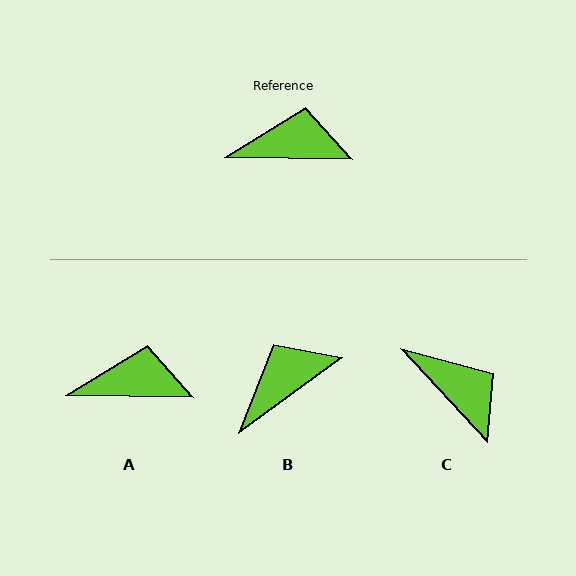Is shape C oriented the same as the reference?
No, it is off by about 47 degrees.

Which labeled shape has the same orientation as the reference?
A.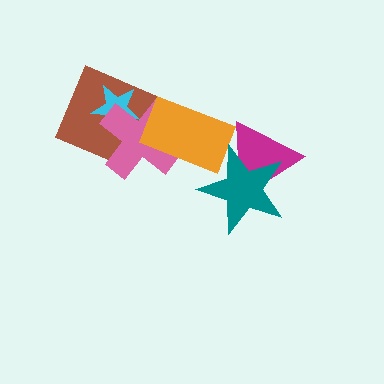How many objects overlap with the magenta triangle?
2 objects overlap with the magenta triangle.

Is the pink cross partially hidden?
Yes, it is partially covered by another shape.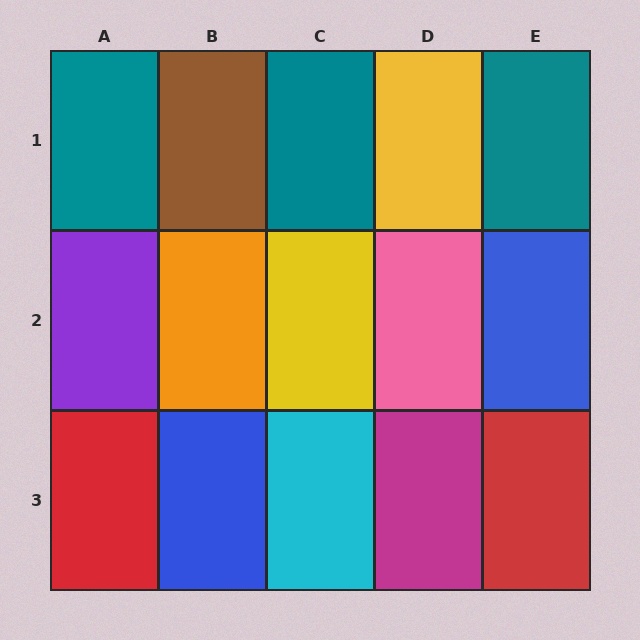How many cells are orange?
1 cell is orange.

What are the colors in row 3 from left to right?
Red, blue, cyan, magenta, red.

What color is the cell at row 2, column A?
Purple.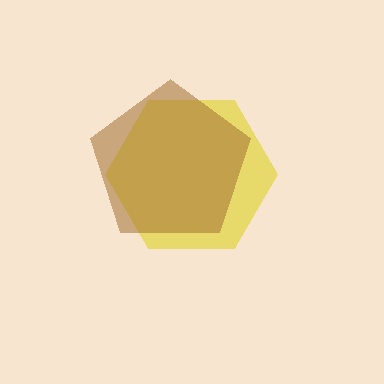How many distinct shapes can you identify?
There are 2 distinct shapes: a yellow hexagon, a brown pentagon.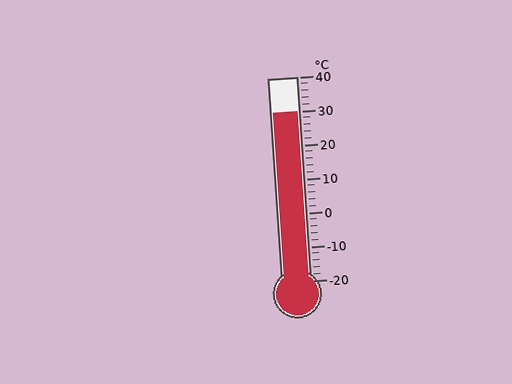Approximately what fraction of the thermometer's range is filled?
The thermometer is filled to approximately 85% of its range.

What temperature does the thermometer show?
The thermometer shows approximately 30°C.